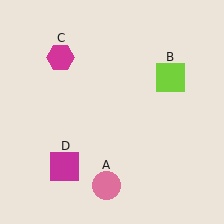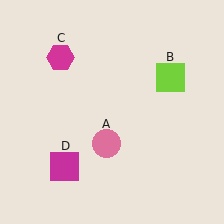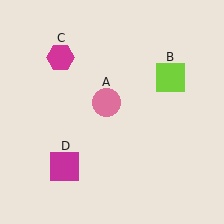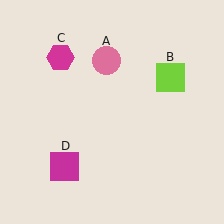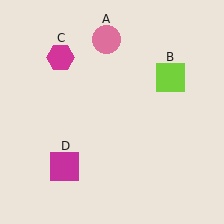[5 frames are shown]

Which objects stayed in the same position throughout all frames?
Lime square (object B) and magenta hexagon (object C) and magenta square (object D) remained stationary.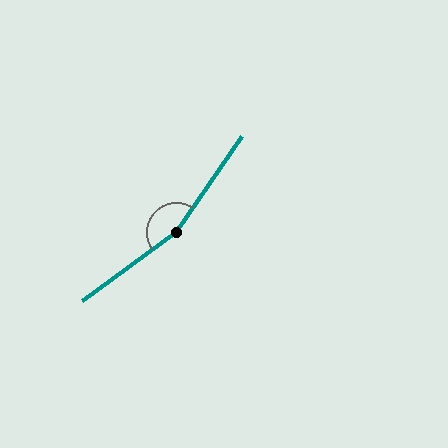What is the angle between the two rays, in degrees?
Approximately 161 degrees.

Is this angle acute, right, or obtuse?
It is obtuse.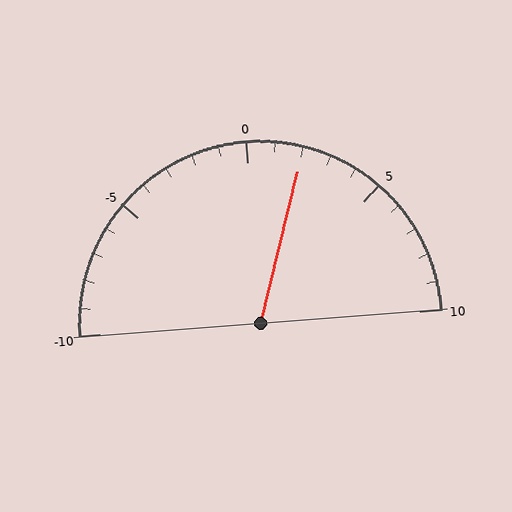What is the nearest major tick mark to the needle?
The nearest major tick mark is 0.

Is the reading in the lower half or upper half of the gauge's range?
The reading is in the upper half of the range (-10 to 10).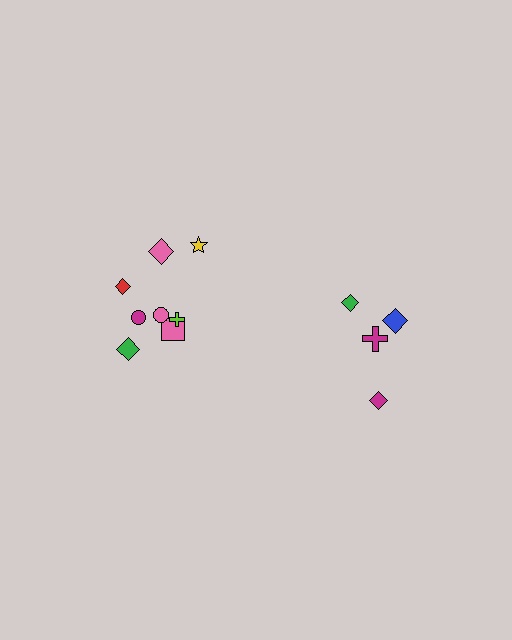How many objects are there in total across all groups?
There are 12 objects.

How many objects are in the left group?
There are 8 objects.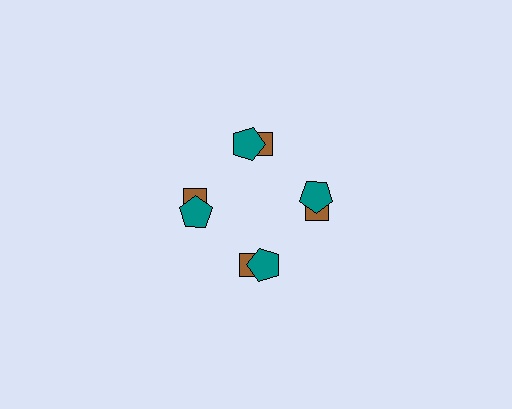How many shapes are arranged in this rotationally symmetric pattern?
There are 8 shapes, arranged in 4 groups of 2.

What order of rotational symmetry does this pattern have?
This pattern has 4-fold rotational symmetry.